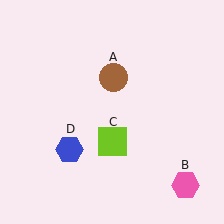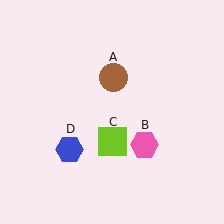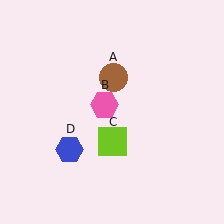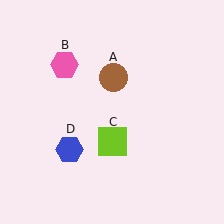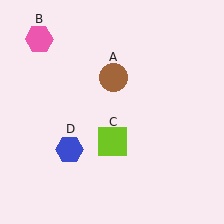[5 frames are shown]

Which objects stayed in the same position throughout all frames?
Brown circle (object A) and lime square (object C) and blue hexagon (object D) remained stationary.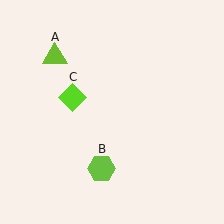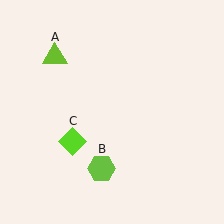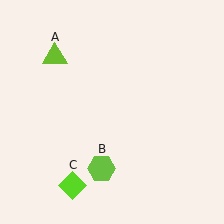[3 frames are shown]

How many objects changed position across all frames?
1 object changed position: lime diamond (object C).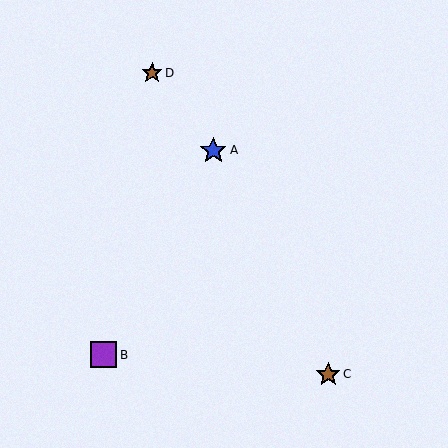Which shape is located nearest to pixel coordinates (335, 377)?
The brown star (labeled C) at (328, 374) is nearest to that location.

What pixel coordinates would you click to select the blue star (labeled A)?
Click at (213, 150) to select the blue star A.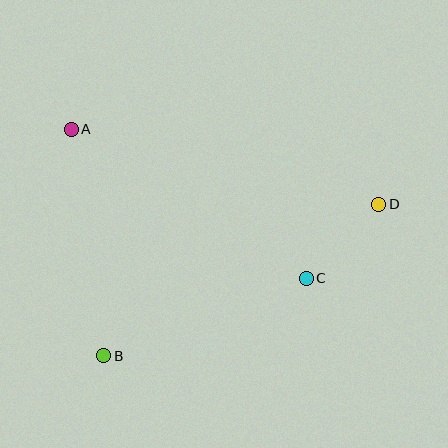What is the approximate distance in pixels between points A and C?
The distance between A and C is approximately 278 pixels.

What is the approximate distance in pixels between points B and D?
The distance between B and D is approximately 314 pixels.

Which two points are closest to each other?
Points C and D are closest to each other.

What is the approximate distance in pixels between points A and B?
The distance between A and B is approximately 229 pixels.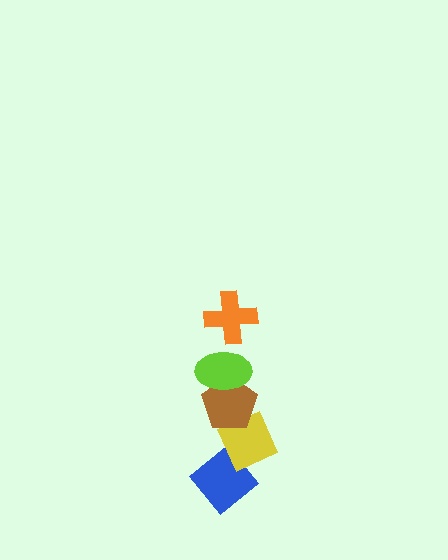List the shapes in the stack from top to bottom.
From top to bottom: the orange cross, the lime ellipse, the brown pentagon, the yellow diamond, the blue diamond.